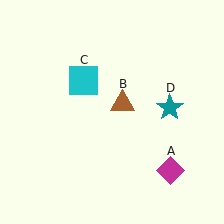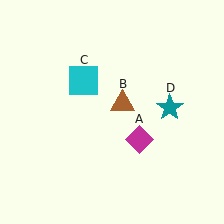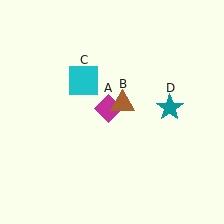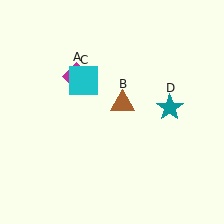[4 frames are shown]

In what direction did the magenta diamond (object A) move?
The magenta diamond (object A) moved up and to the left.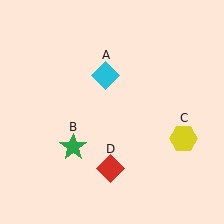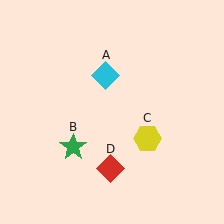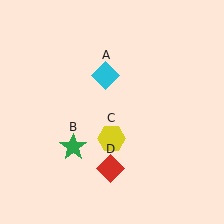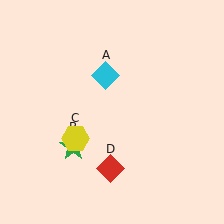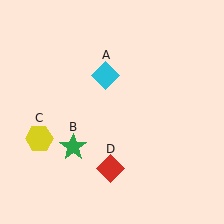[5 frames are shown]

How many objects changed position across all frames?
1 object changed position: yellow hexagon (object C).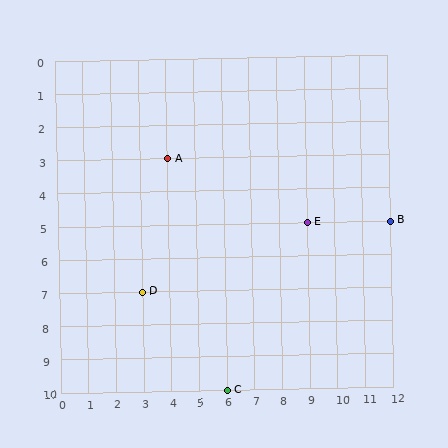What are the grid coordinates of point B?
Point B is at grid coordinates (12, 5).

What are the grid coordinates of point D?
Point D is at grid coordinates (3, 7).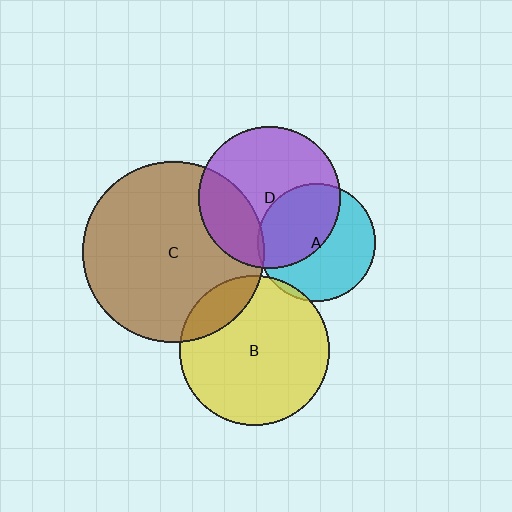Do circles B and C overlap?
Yes.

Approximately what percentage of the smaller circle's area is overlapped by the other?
Approximately 15%.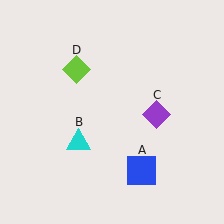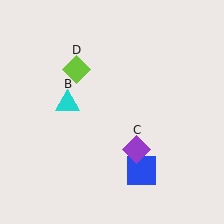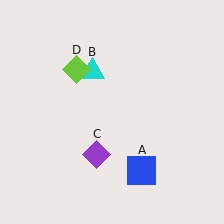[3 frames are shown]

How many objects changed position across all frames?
2 objects changed position: cyan triangle (object B), purple diamond (object C).